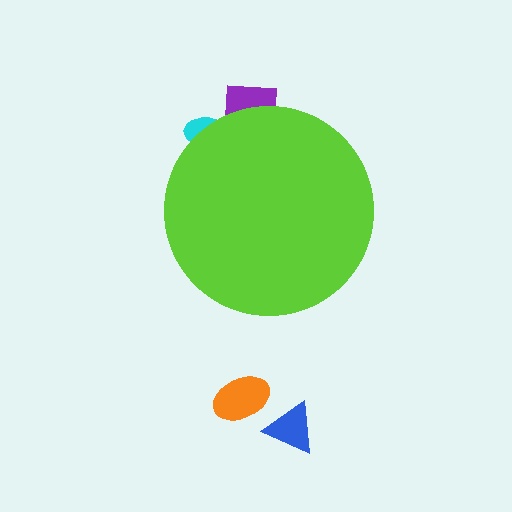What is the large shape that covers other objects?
A lime circle.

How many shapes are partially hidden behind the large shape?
2 shapes are partially hidden.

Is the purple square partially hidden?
Yes, the purple square is partially hidden behind the lime circle.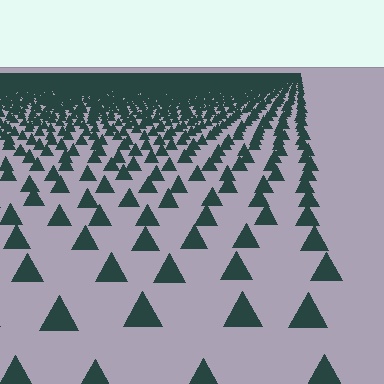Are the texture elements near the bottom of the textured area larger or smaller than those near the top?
Larger. Near the bottom, elements are closer to the viewer and appear at a bigger on-screen size.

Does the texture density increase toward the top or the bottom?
Density increases toward the top.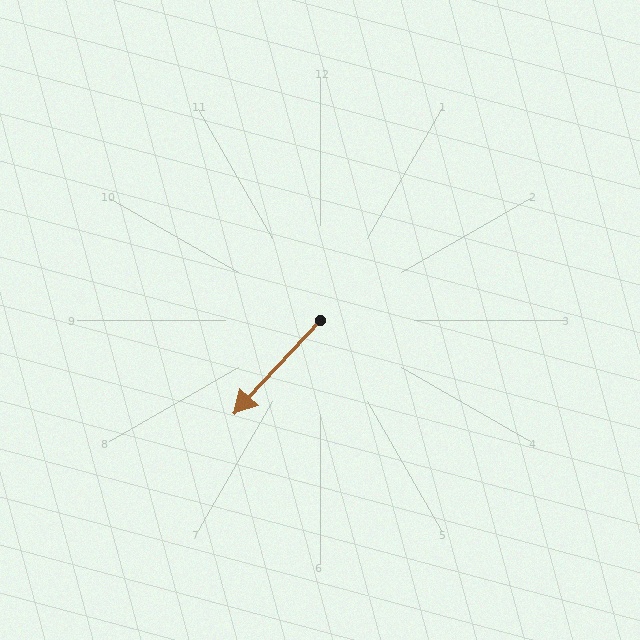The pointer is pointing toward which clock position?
Roughly 7 o'clock.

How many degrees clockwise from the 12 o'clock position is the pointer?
Approximately 223 degrees.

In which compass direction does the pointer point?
Southwest.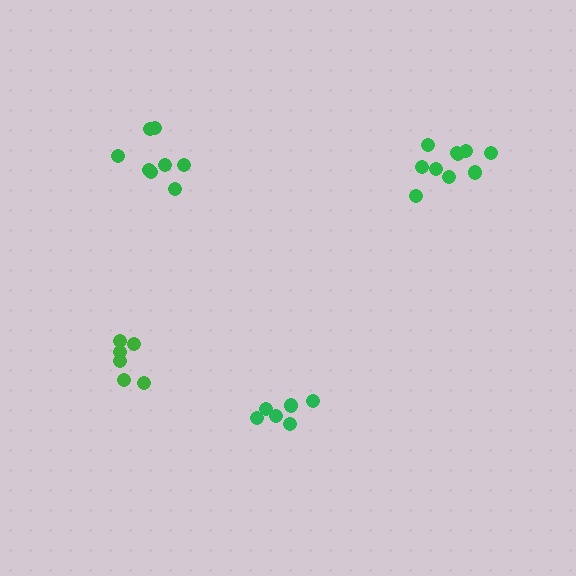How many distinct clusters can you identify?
There are 4 distinct clusters.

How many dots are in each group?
Group 1: 6 dots, Group 2: 6 dots, Group 3: 8 dots, Group 4: 10 dots (30 total).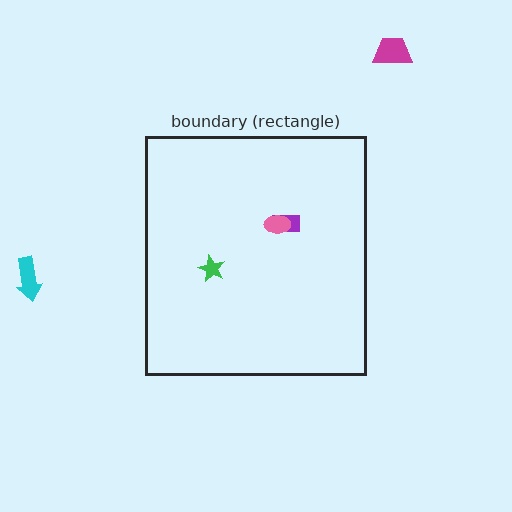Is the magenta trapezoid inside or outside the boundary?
Outside.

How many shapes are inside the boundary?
3 inside, 2 outside.